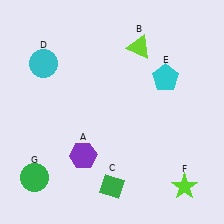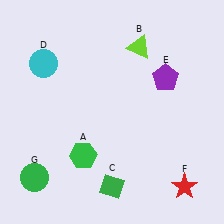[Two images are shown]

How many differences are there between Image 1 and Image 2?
There are 3 differences between the two images.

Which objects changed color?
A changed from purple to green. E changed from cyan to purple. F changed from lime to red.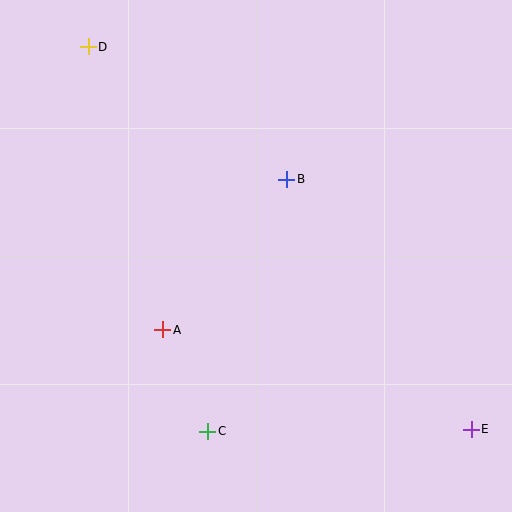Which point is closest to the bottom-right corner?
Point E is closest to the bottom-right corner.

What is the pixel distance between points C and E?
The distance between C and E is 264 pixels.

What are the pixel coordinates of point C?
Point C is at (207, 431).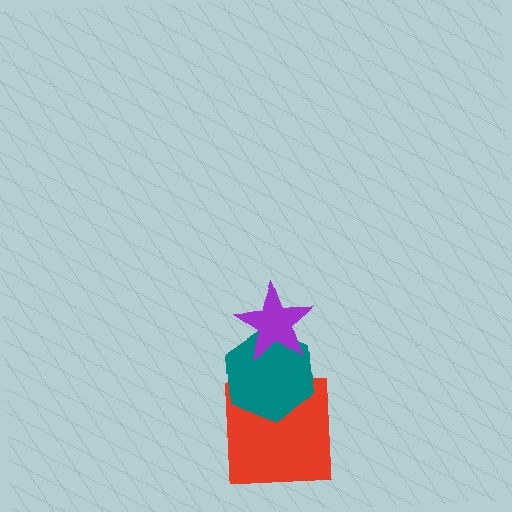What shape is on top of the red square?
The teal hexagon is on top of the red square.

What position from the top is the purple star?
The purple star is 1st from the top.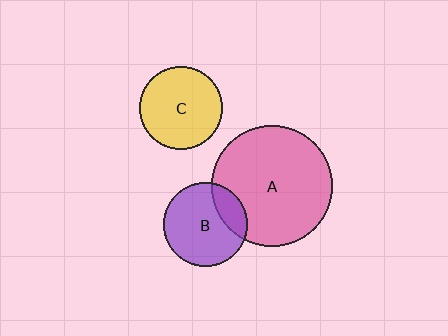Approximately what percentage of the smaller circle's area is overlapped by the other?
Approximately 20%.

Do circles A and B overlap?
Yes.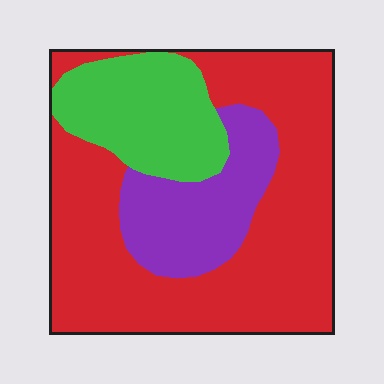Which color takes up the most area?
Red, at roughly 60%.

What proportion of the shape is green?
Green covers 20% of the shape.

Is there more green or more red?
Red.